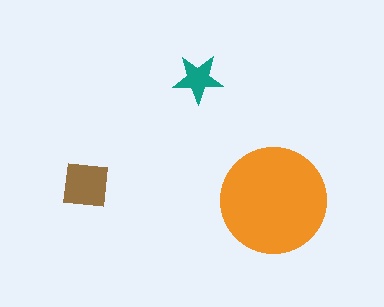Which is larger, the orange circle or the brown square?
The orange circle.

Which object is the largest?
The orange circle.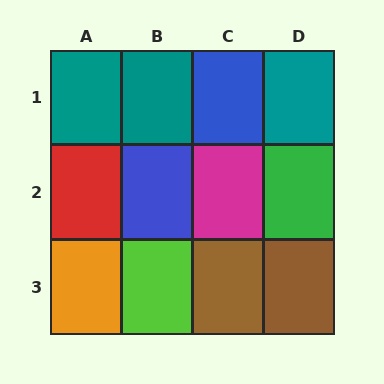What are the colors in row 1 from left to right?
Teal, teal, blue, teal.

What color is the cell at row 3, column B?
Lime.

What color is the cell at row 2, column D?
Green.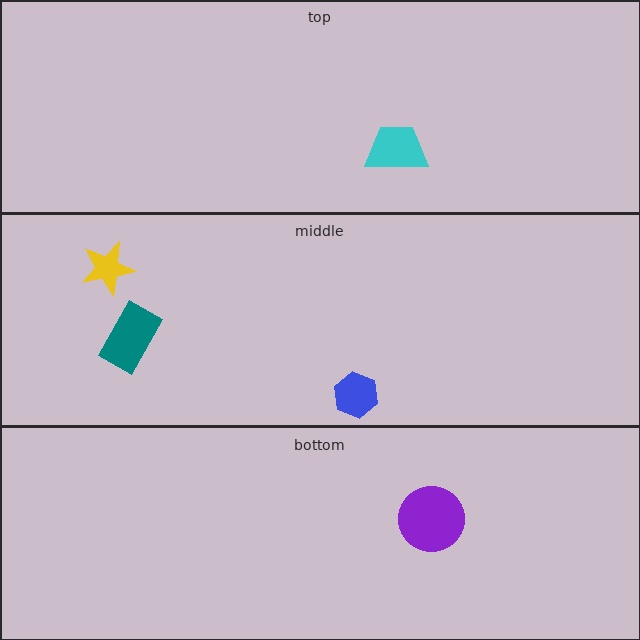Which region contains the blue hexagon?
The middle region.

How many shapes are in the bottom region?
1.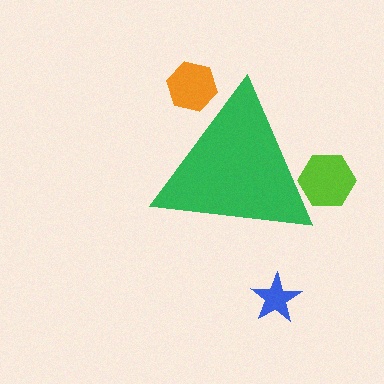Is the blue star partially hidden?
No, the blue star is fully visible.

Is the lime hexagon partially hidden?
Yes, the lime hexagon is partially hidden behind the green triangle.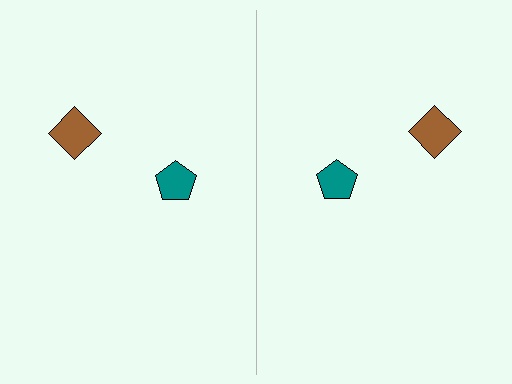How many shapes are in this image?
There are 4 shapes in this image.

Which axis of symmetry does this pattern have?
The pattern has a vertical axis of symmetry running through the center of the image.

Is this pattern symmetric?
Yes, this pattern has bilateral (reflection) symmetry.